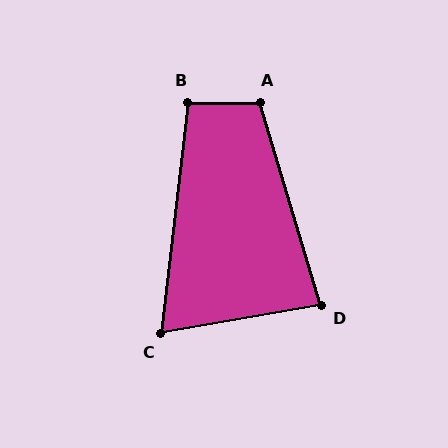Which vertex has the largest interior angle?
A, at approximately 107 degrees.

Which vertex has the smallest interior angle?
C, at approximately 73 degrees.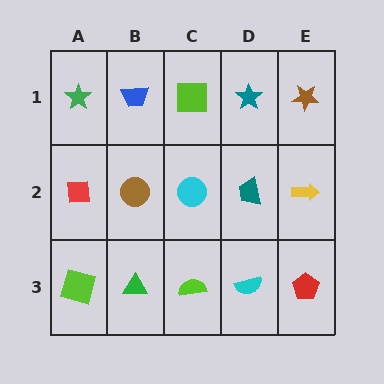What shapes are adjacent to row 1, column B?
A brown circle (row 2, column B), a green star (row 1, column A), a lime square (row 1, column C).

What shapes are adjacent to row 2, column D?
A teal star (row 1, column D), a cyan semicircle (row 3, column D), a cyan circle (row 2, column C), a yellow arrow (row 2, column E).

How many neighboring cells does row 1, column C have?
3.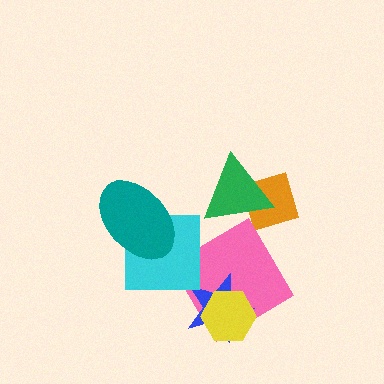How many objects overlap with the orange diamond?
1 object overlaps with the orange diamond.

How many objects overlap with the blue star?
2 objects overlap with the blue star.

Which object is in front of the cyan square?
The teal ellipse is in front of the cyan square.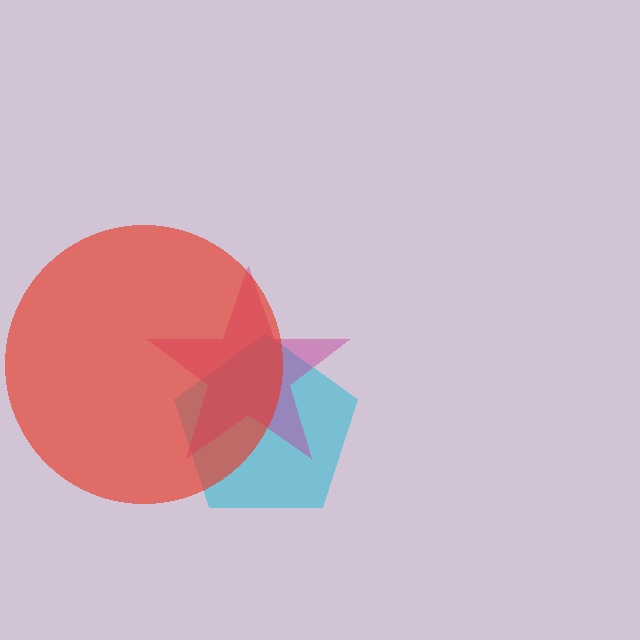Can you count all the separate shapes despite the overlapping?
Yes, there are 3 separate shapes.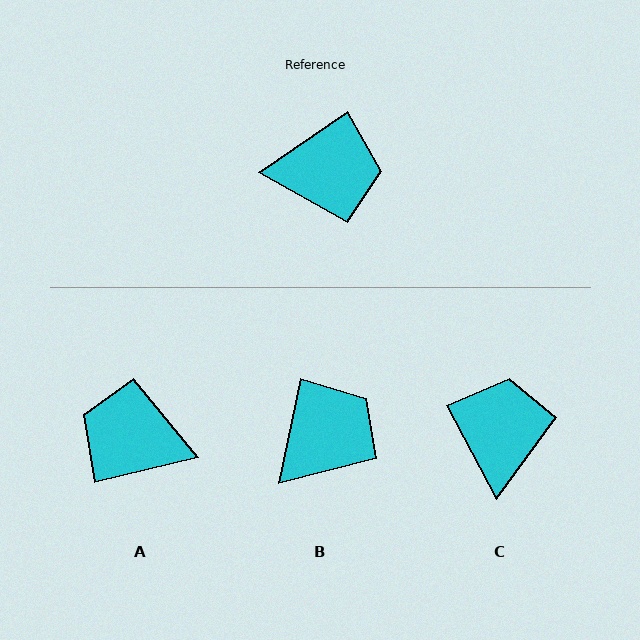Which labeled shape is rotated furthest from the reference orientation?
A, about 159 degrees away.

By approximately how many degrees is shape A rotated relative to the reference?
Approximately 159 degrees counter-clockwise.